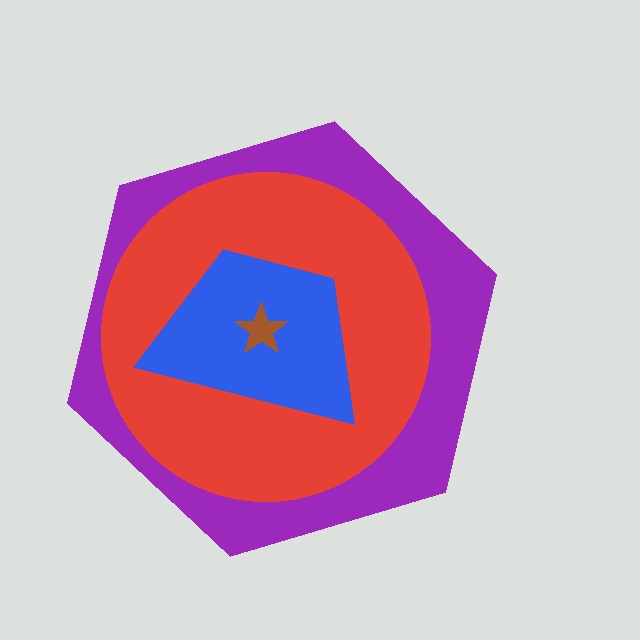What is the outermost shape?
The purple hexagon.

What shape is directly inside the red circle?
The blue trapezoid.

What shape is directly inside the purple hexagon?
The red circle.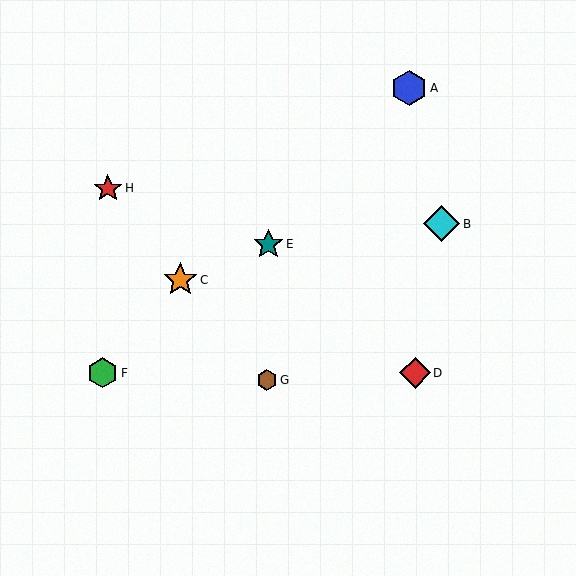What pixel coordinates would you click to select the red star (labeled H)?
Click at (108, 188) to select the red star H.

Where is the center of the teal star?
The center of the teal star is at (268, 244).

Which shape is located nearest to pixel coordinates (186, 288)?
The orange star (labeled C) at (180, 280) is nearest to that location.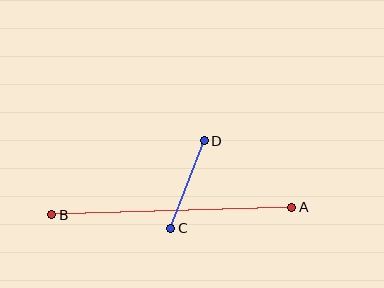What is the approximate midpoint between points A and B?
The midpoint is at approximately (172, 211) pixels.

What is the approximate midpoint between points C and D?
The midpoint is at approximately (188, 184) pixels.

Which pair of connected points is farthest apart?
Points A and B are farthest apart.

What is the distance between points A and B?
The distance is approximately 240 pixels.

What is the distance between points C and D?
The distance is approximately 94 pixels.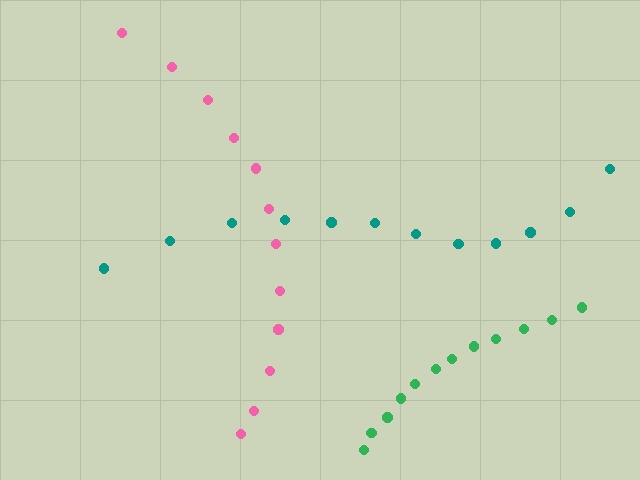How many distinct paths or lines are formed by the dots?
There are 3 distinct paths.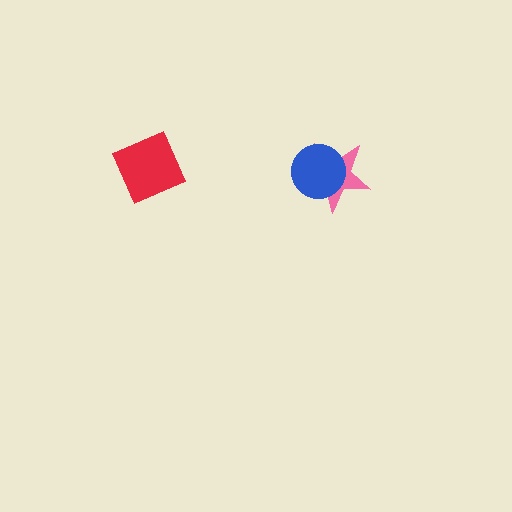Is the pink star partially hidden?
Yes, it is partially covered by another shape.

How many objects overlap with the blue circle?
1 object overlaps with the blue circle.